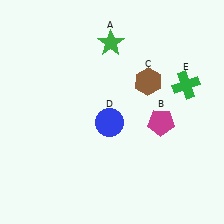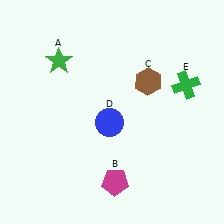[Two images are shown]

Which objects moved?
The objects that moved are: the green star (A), the magenta pentagon (B).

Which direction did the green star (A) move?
The green star (A) moved left.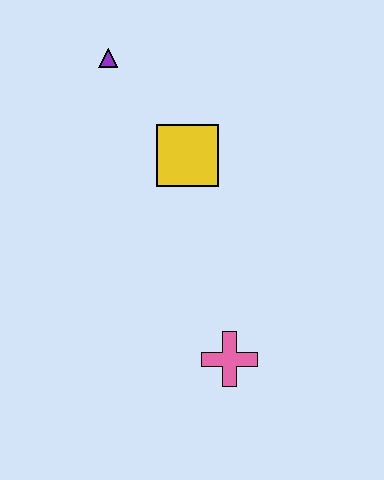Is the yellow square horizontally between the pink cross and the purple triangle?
Yes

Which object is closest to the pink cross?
The yellow square is closest to the pink cross.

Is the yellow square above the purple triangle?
No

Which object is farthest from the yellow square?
The pink cross is farthest from the yellow square.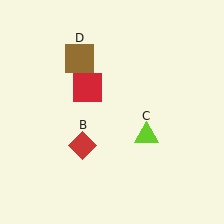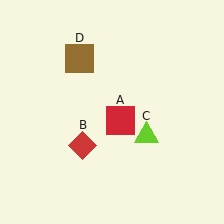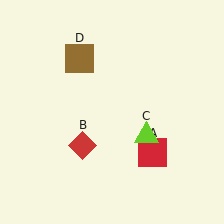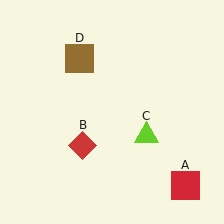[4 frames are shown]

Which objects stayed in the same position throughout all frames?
Red diamond (object B) and lime triangle (object C) and brown square (object D) remained stationary.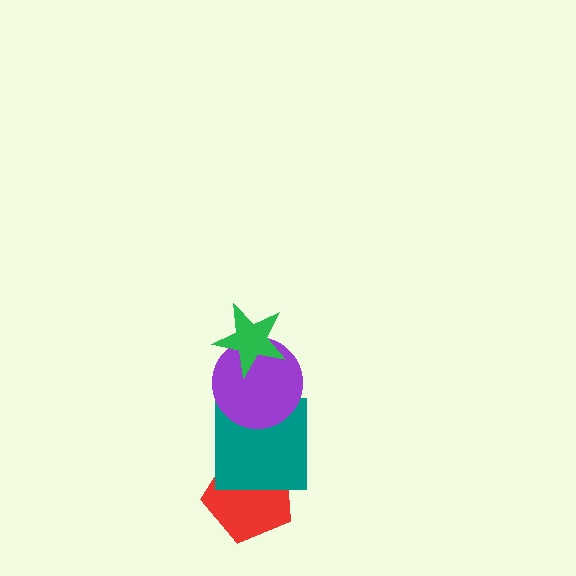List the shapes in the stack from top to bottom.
From top to bottom: the green star, the purple circle, the teal square, the red pentagon.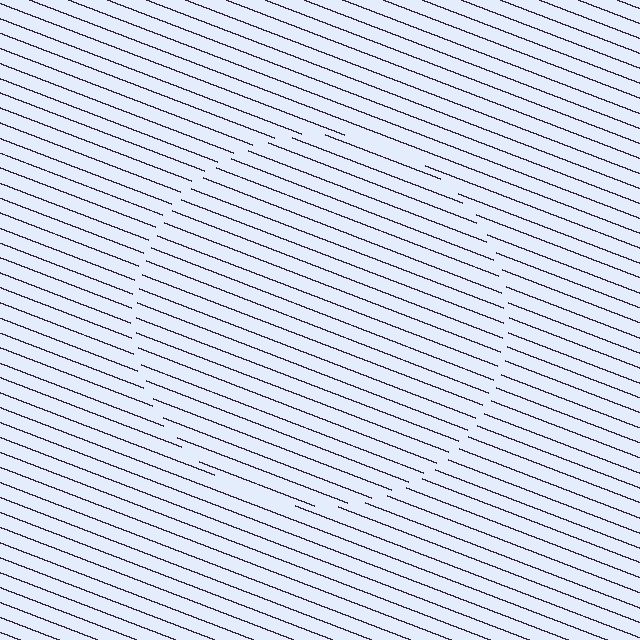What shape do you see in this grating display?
An illusory circle. The interior of the shape contains the same grating, shifted by half a period — the contour is defined by the phase discontinuity where line-ends from the inner and outer gratings abut.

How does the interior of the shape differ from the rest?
The interior of the shape contains the same grating, shifted by half a period — the contour is defined by the phase discontinuity where line-ends from the inner and outer gratings abut.